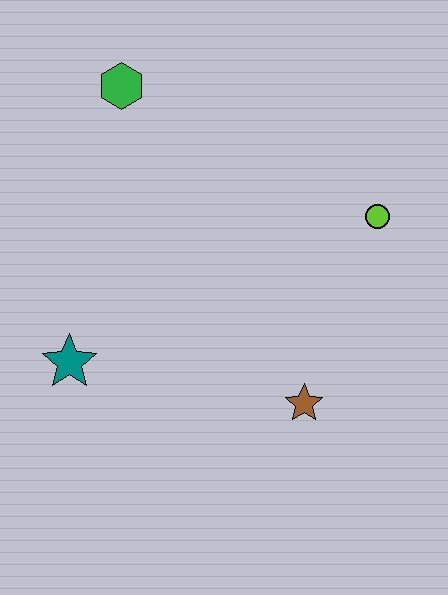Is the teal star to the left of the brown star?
Yes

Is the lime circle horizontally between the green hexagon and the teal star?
No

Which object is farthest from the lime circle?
The teal star is farthest from the lime circle.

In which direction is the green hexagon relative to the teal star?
The green hexagon is above the teal star.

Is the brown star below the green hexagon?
Yes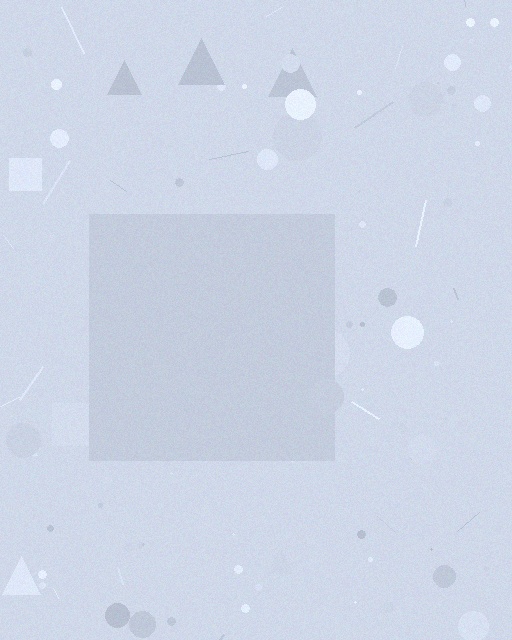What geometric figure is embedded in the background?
A square is embedded in the background.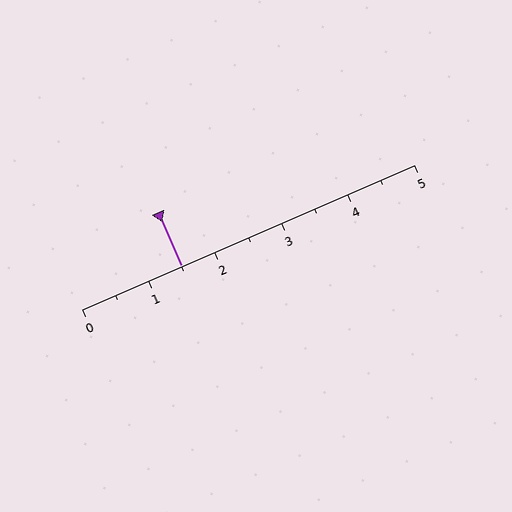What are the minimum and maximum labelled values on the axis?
The axis runs from 0 to 5.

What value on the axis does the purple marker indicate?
The marker indicates approximately 1.5.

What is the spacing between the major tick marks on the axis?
The major ticks are spaced 1 apart.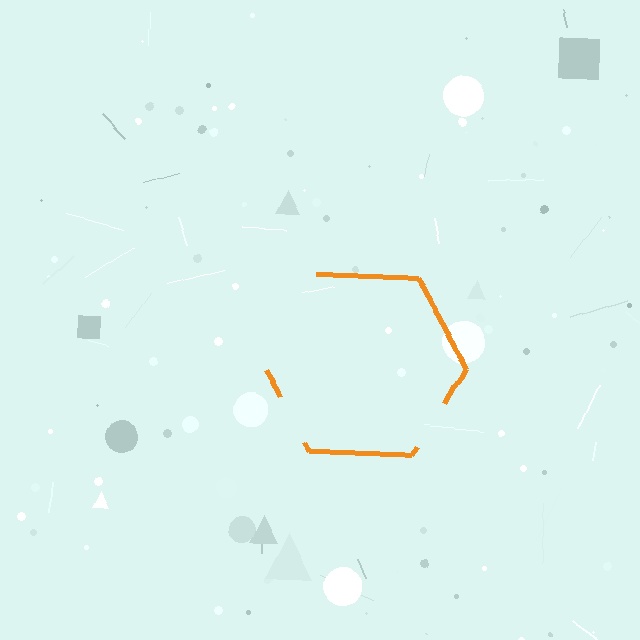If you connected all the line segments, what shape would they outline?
They would outline a hexagon.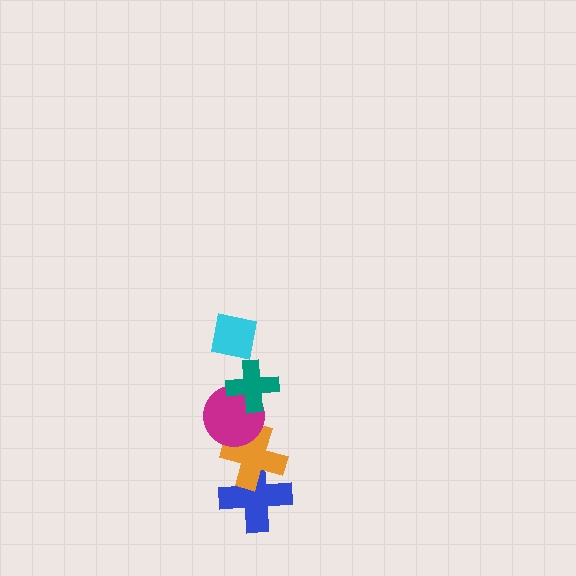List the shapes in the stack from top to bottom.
From top to bottom: the cyan square, the teal cross, the magenta circle, the orange cross, the blue cross.